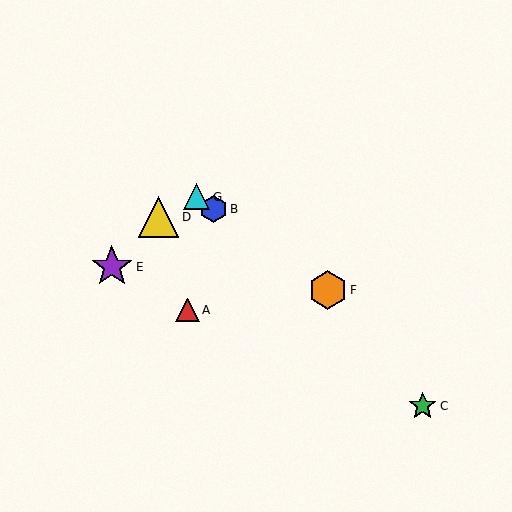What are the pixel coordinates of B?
Object B is at (213, 209).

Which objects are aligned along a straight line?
Objects B, F, G are aligned along a straight line.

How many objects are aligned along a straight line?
3 objects (B, F, G) are aligned along a straight line.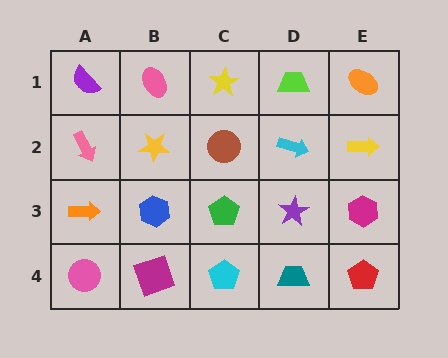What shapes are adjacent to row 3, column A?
A pink arrow (row 2, column A), a pink circle (row 4, column A), a blue hexagon (row 3, column B).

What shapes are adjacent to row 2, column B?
A pink ellipse (row 1, column B), a blue hexagon (row 3, column B), a pink arrow (row 2, column A), a brown circle (row 2, column C).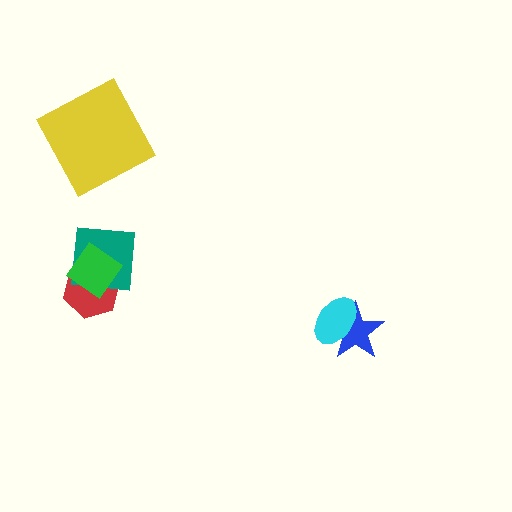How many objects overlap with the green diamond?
2 objects overlap with the green diamond.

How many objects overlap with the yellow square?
0 objects overlap with the yellow square.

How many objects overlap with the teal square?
2 objects overlap with the teal square.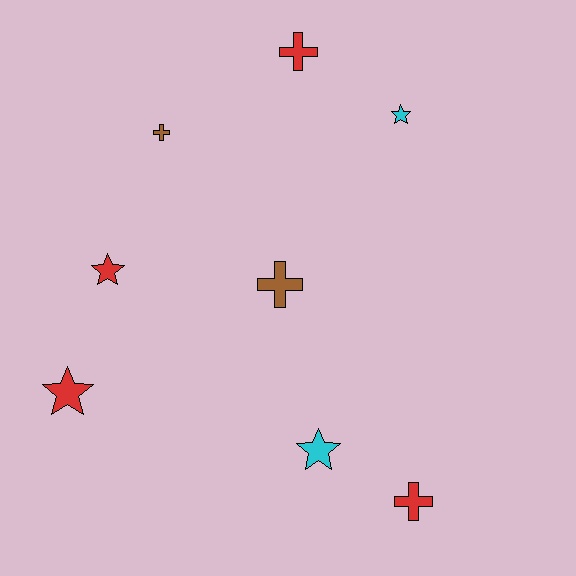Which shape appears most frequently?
Star, with 4 objects.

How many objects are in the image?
There are 8 objects.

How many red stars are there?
There are 2 red stars.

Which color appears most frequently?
Red, with 4 objects.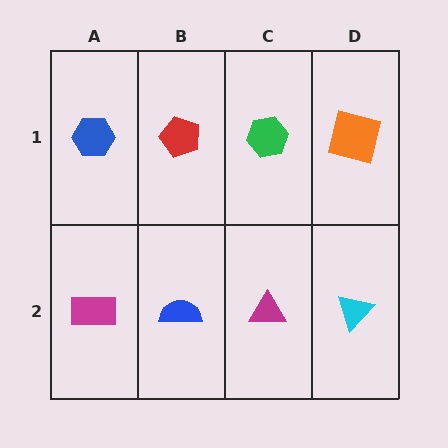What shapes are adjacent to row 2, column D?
An orange square (row 1, column D), a magenta triangle (row 2, column C).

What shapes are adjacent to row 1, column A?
A magenta rectangle (row 2, column A), a red pentagon (row 1, column B).